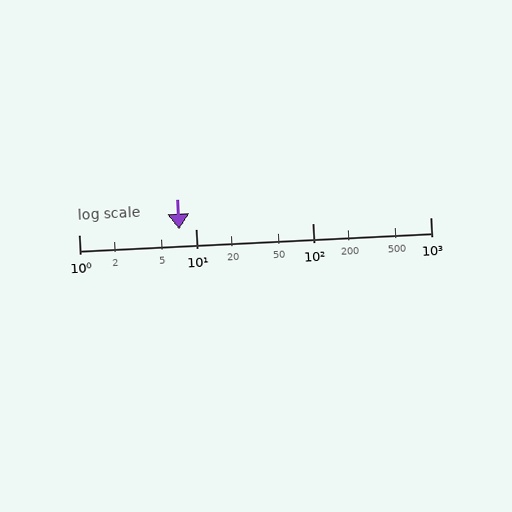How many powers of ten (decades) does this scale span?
The scale spans 3 decades, from 1 to 1000.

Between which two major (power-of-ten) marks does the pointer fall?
The pointer is between 1 and 10.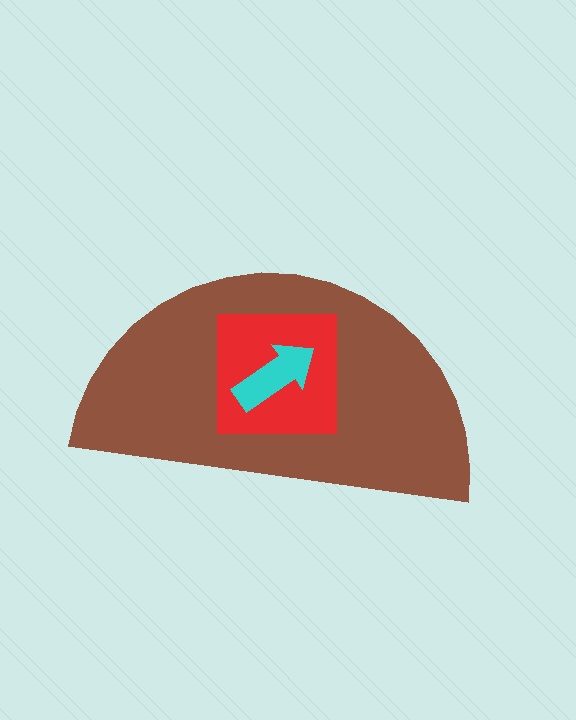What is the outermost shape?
The brown semicircle.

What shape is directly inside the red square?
The cyan arrow.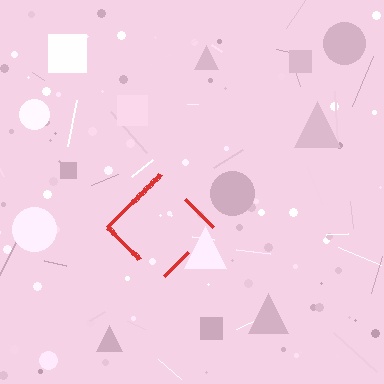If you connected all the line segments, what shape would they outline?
They would outline a diamond.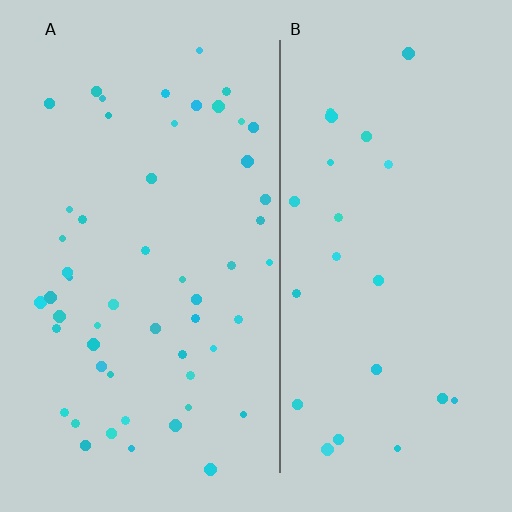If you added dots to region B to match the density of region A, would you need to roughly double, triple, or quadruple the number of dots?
Approximately double.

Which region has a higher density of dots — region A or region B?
A (the left).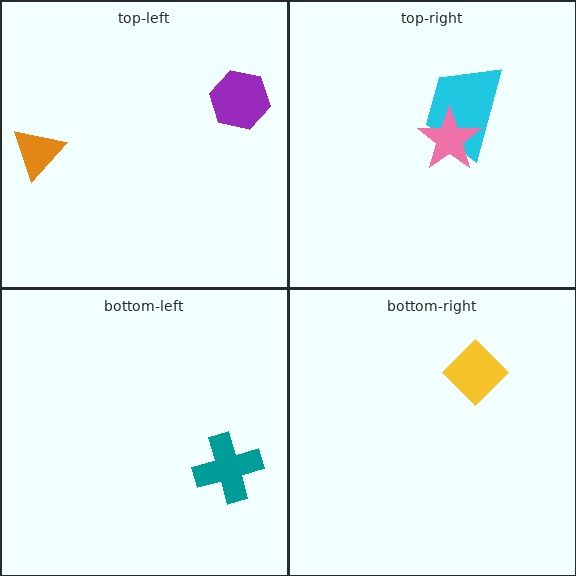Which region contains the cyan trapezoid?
The top-right region.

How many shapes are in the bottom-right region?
1.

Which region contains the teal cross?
The bottom-left region.